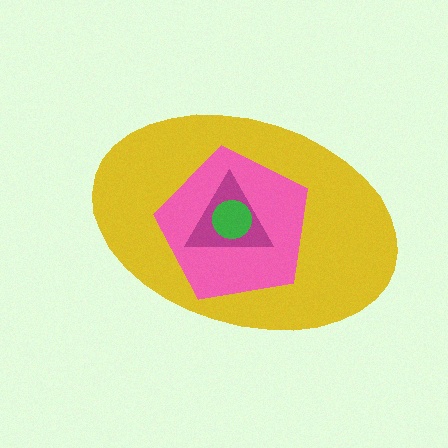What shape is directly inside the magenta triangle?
The green circle.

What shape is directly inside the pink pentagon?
The magenta triangle.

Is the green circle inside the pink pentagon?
Yes.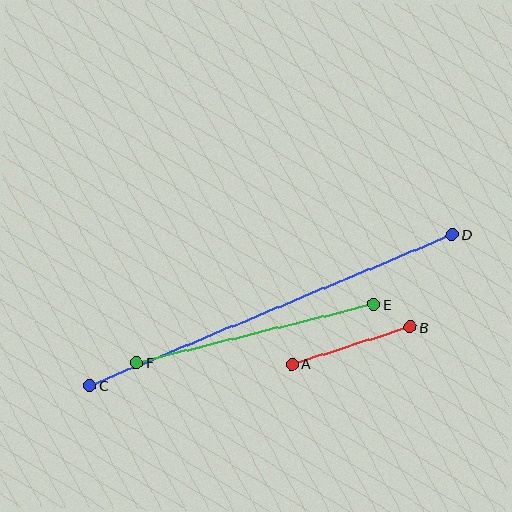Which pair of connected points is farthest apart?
Points C and D are farthest apart.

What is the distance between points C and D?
The distance is approximately 392 pixels.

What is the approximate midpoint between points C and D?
The midpoint is at approximately (271, 310) pixels.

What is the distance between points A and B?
The distance is approximately 124 pixels.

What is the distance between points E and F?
The distance is approximately 244 pixels.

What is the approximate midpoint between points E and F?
The midpoint is at approximately (255, 334) pixels.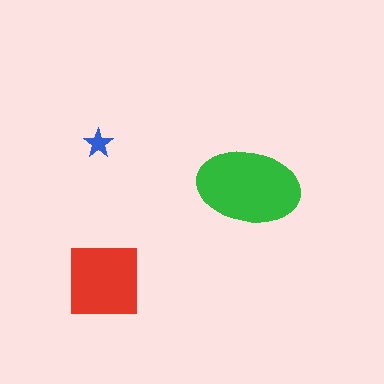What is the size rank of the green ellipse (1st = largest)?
1st.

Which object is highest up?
The blue star is topmost.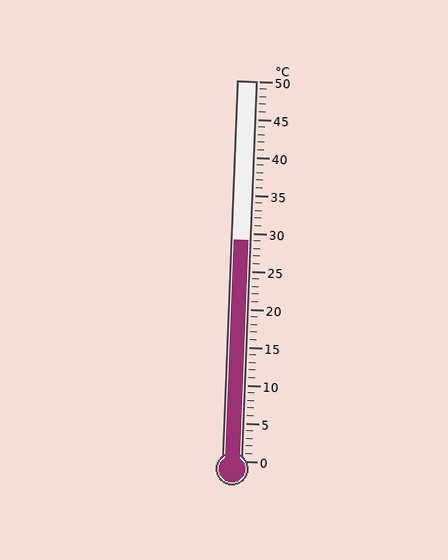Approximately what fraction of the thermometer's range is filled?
The thermometer is filled to approximately 60% of its range.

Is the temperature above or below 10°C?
The temperature is above 10°C.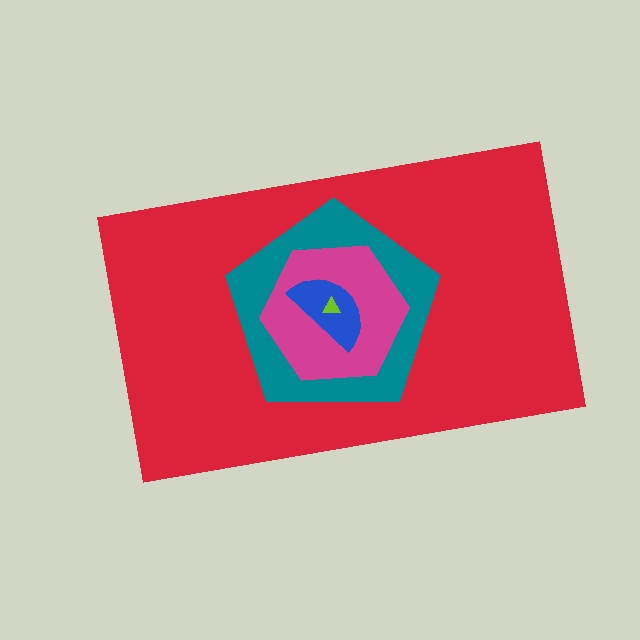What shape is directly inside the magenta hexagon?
The blue semicircle.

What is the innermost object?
The lime triangle.